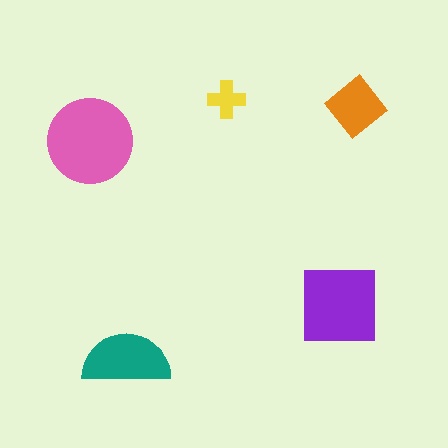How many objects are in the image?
There are 5 objects in the image.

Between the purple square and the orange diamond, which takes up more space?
The purple square.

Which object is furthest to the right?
The orange diamond is rightmost.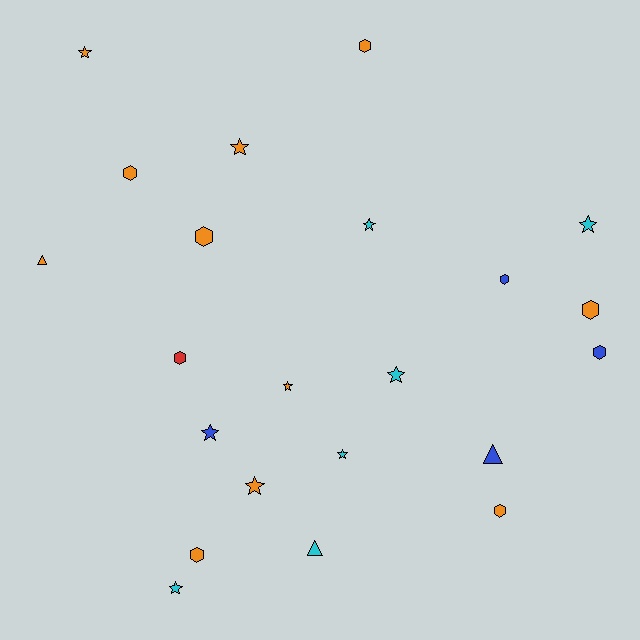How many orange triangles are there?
There is 1 orange triangle.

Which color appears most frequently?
Orange, with 11 objects.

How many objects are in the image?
There are 22 objects.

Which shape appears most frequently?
Star, with 10 objects.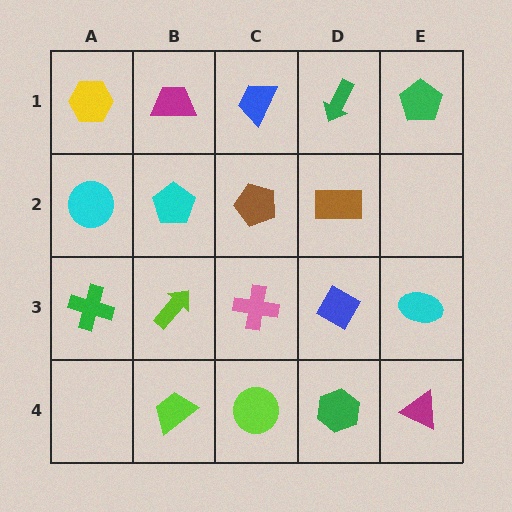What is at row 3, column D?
A blue diamond.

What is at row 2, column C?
A brown pentagon.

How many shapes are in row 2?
4 shapes.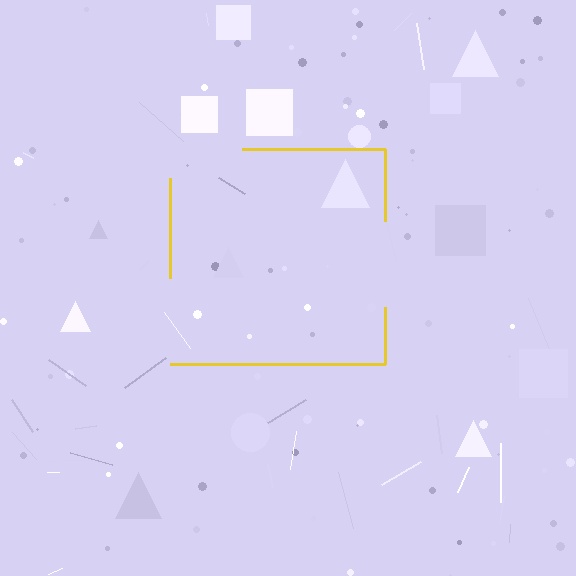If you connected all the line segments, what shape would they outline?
They would outline a square.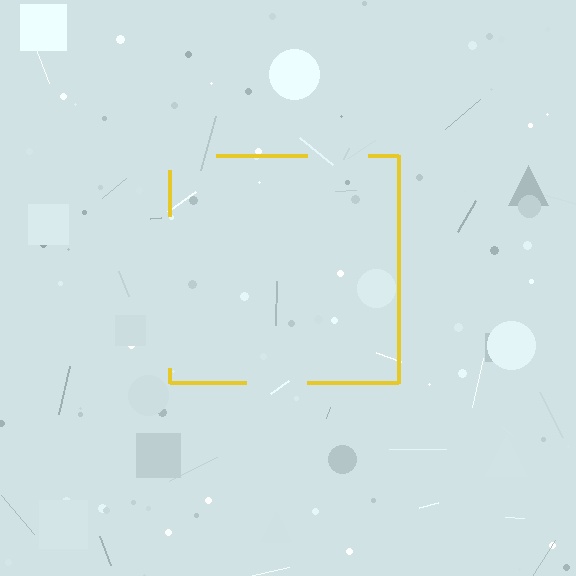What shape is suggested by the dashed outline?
The dashed outline suggests a square.